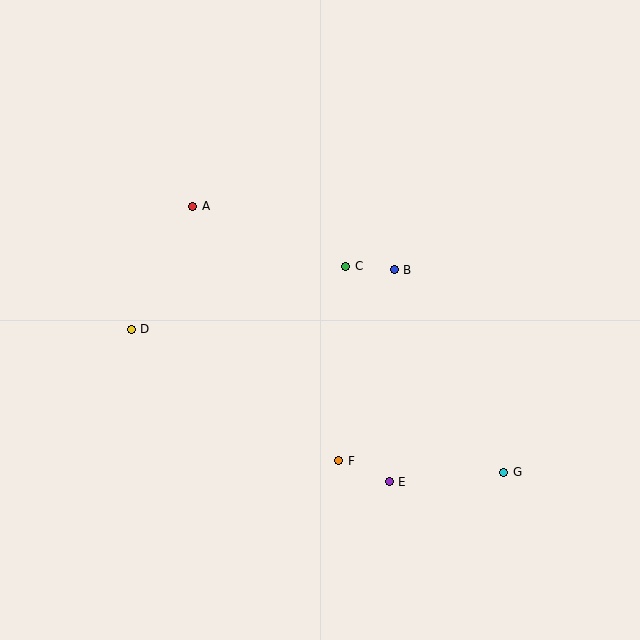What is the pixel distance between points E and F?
The distance between E and F is 54 pixels.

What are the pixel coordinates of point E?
Point E is at (389, 482).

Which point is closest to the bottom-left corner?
Point D is closest to the bottom-left corner.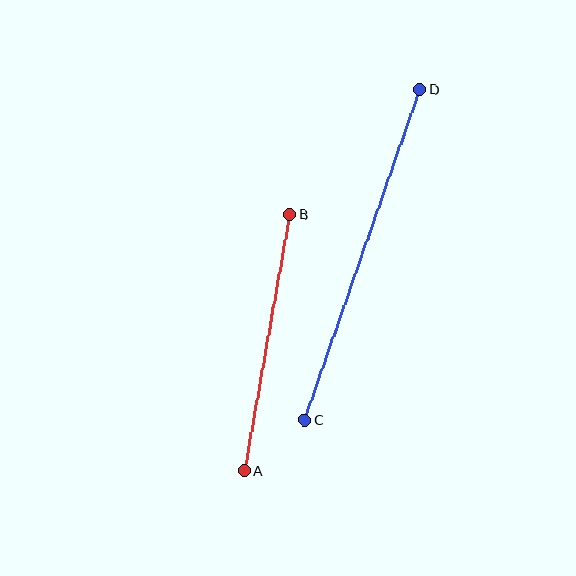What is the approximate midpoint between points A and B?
The midpoint is at approximately (267, 343) pixels.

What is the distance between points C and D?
The distance is approximately 350 pixels.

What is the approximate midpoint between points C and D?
The midpoint is at approximately (363, 254) pixels.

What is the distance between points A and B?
The distance is approximately 260 pixels.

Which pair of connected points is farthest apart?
Points C and D are farthest apart.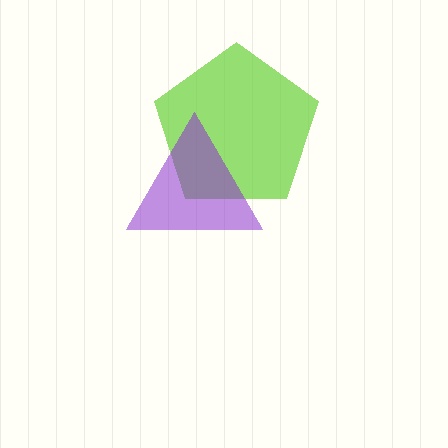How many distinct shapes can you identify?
There are 2 distinct shapes: a lime pentagon, a purple triangle.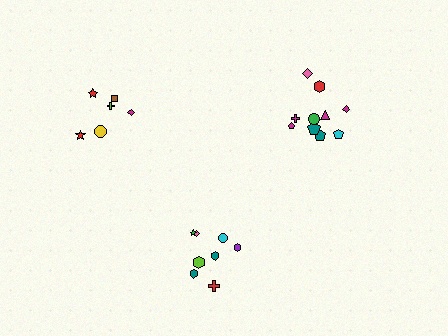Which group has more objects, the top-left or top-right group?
The top-right group.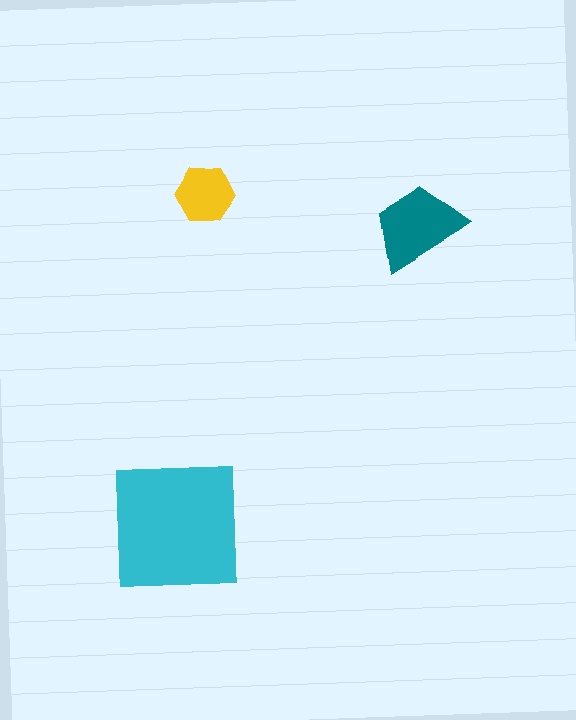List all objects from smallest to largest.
The yellow hexagon, the teal trapezoid, the cyan square.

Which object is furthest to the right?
The teal trapezoid is rightmost.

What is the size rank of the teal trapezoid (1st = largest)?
2nd.